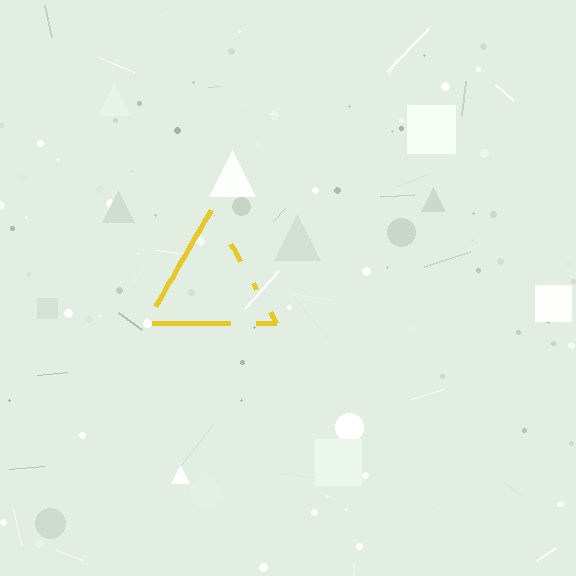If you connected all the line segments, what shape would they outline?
They would outline a triangle.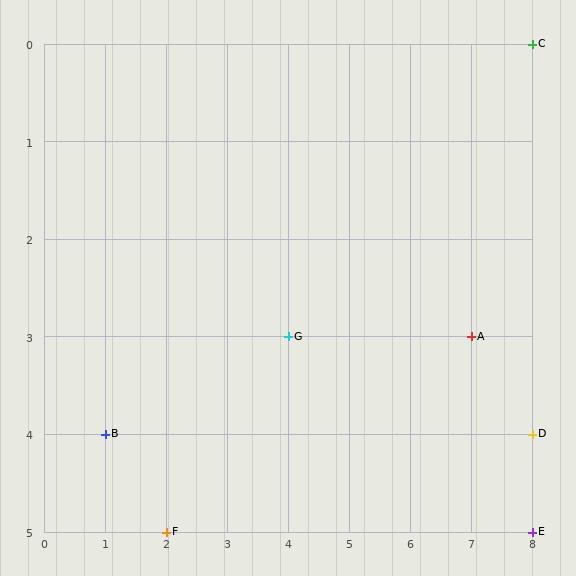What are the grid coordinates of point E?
Point E is at grid coordinates (8, 5).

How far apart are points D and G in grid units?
Points D and G are 4 columns and 1 row apart (about 4.1 grid units diagonally).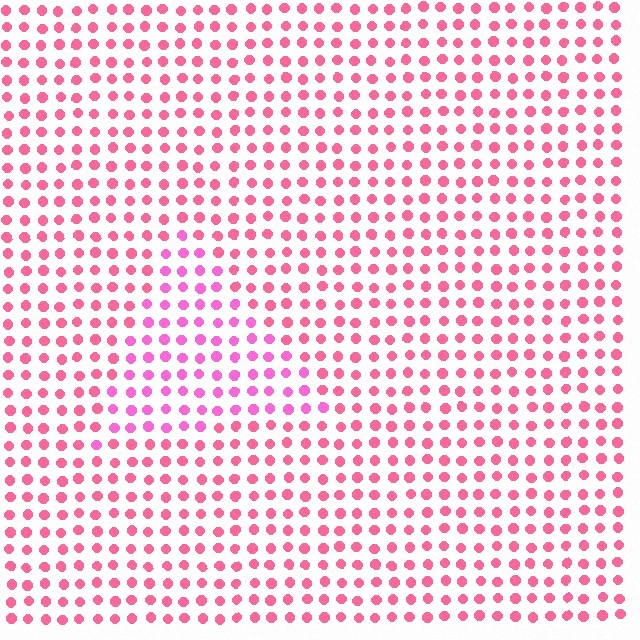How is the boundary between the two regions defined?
The boundary is defined purely by a slight shift in hue (about 25 degrees). Spacing, size, and orientation are identical on both sides.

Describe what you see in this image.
The image is filled with small pink elements in a uniform arrangement. A triangle-shaped region is visible where the elements are tinted to a slightly different hue, forming a subtle color boundary.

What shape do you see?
I see a triangle.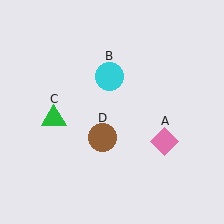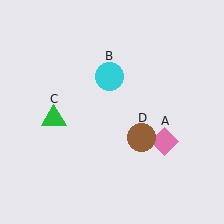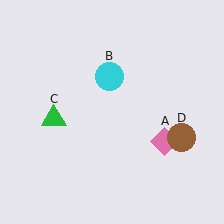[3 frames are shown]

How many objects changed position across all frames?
1 object changed position: brown circle (object D).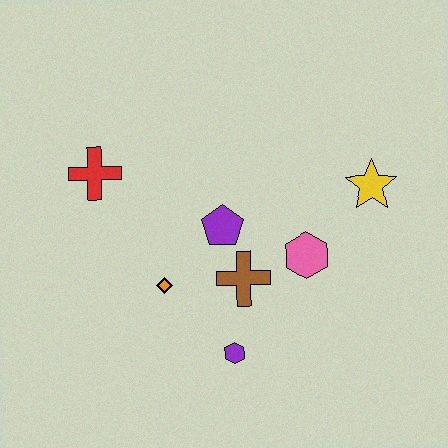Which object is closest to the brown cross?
The purple pentagon is closest to the brown cross.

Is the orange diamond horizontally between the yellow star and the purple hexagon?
No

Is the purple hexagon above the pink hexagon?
No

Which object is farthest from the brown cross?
The red cross is farthest from the brown cross.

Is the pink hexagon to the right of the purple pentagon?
Yes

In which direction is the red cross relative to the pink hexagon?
The red cross is to the left of the pink hexagon.